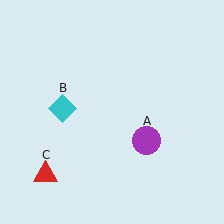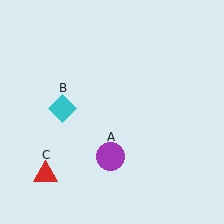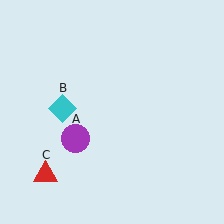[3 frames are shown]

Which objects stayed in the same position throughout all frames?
Cyan diamond (object B) and red triangle (object C) remained stationary.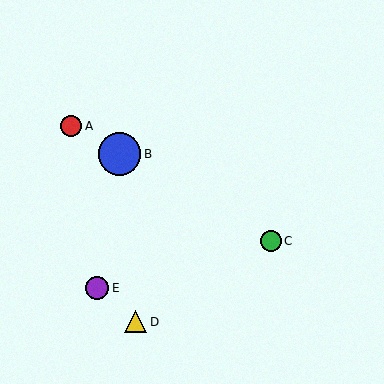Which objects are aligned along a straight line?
Objects A, B, C are aligned along a straight line.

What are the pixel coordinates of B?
Object B is at (120, 154).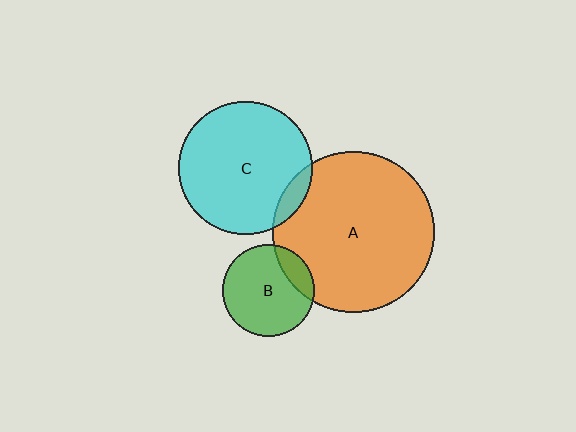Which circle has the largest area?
Circle A (orange).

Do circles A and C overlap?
Yes.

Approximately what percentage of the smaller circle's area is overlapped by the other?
Approximately 10%.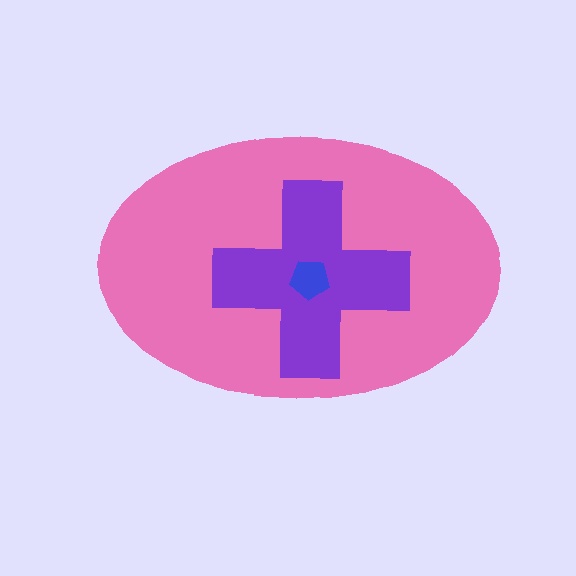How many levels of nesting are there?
3.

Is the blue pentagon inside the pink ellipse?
Yes.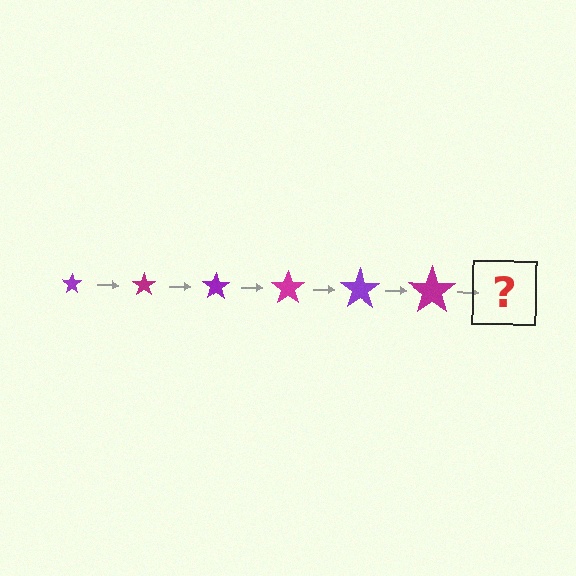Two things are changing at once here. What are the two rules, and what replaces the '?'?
The two rules are that the star grows larger each step and the color cycles through purple and magenta. The '?' should be a purple star, larger than the previous one.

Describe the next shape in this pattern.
It should be a purple star, larger than the previous one.